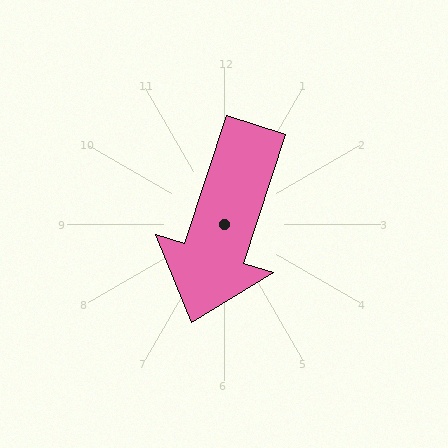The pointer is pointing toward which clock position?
Roughly 7 o'clock.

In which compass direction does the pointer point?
South.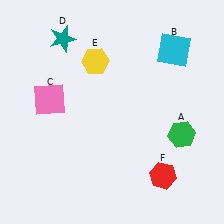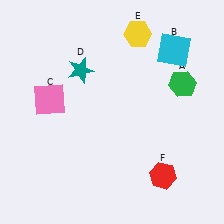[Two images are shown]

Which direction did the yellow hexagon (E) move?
The yellow hexagon (E) moved right.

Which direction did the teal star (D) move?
The teal star (D) moved down.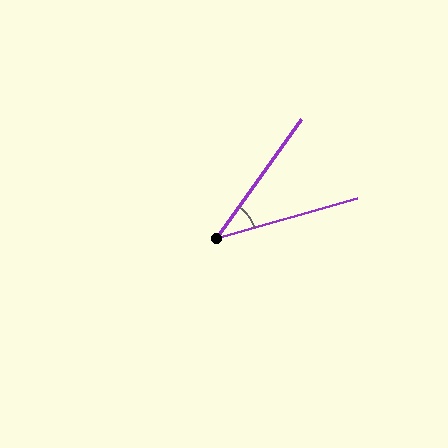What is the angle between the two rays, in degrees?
Approximately 39 degrees.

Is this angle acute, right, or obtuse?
It is acute.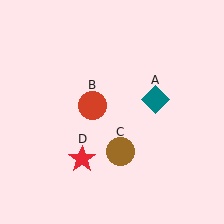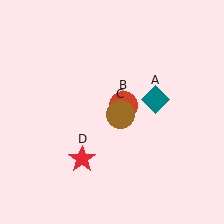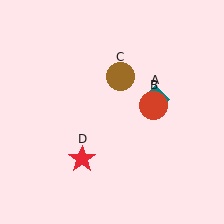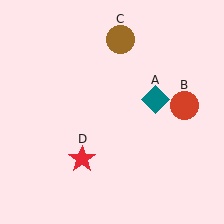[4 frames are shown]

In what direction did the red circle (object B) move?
The red circle (object B) moved right.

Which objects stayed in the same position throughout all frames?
Teal diamond (object A) and red star (object D) remained stationary.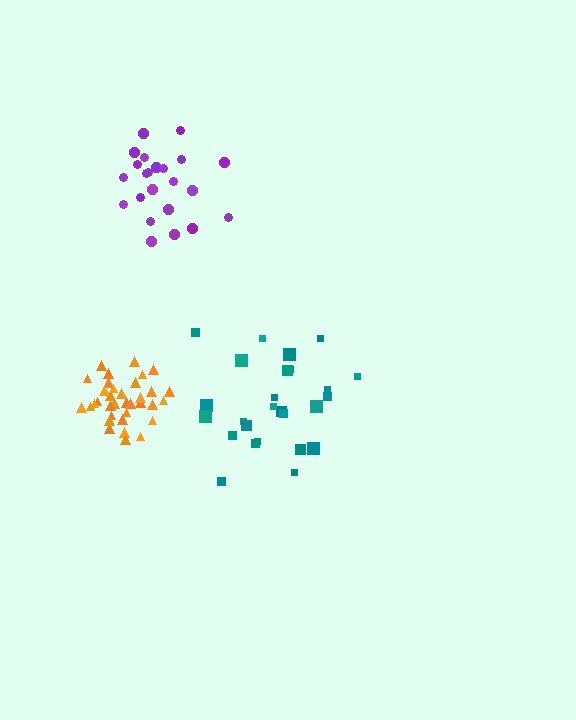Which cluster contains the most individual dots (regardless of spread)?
Orange (35).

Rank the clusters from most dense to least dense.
orange, purple, teal.